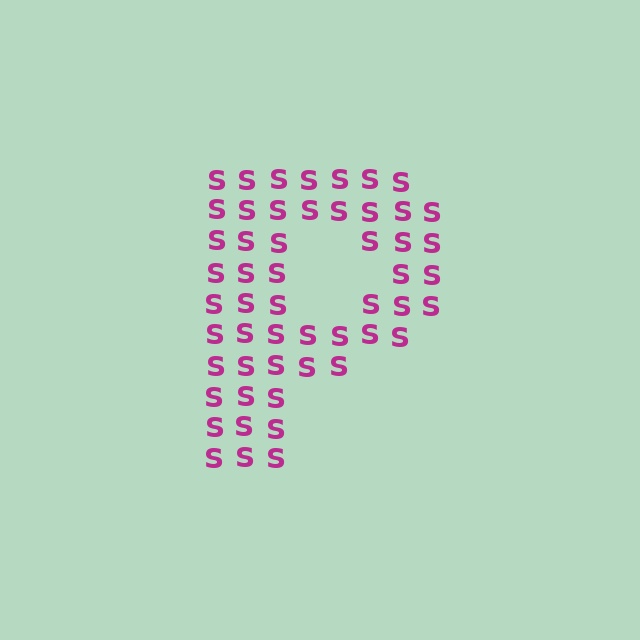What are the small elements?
The small elements are letter S's.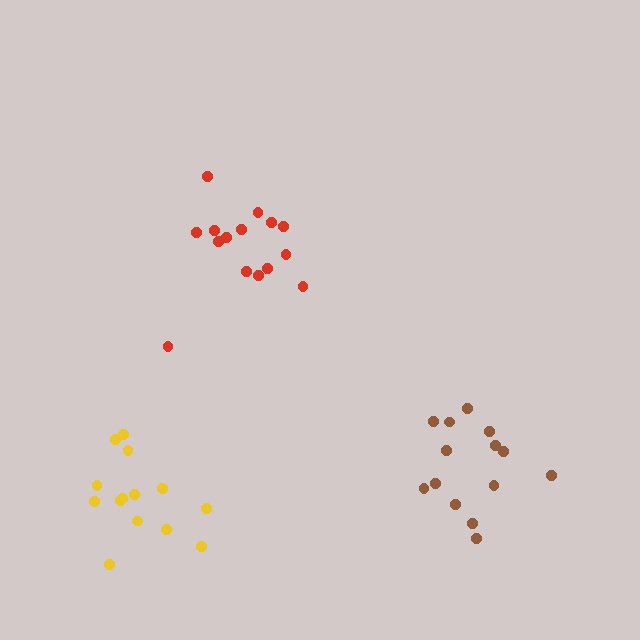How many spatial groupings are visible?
There are 3 spatial groupings.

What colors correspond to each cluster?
The clusters are colored: yellow, red, brown.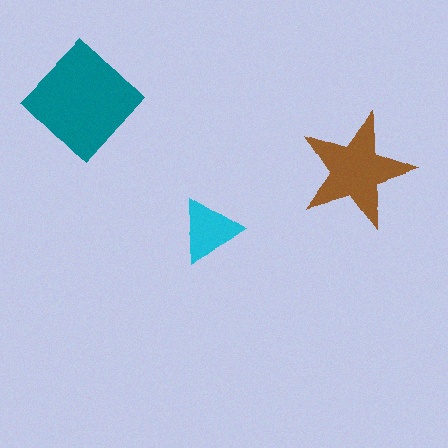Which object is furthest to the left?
The teal diamond is leftmost.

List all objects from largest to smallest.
The teal diamond, the brown star, the cyan triangle.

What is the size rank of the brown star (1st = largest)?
2nd.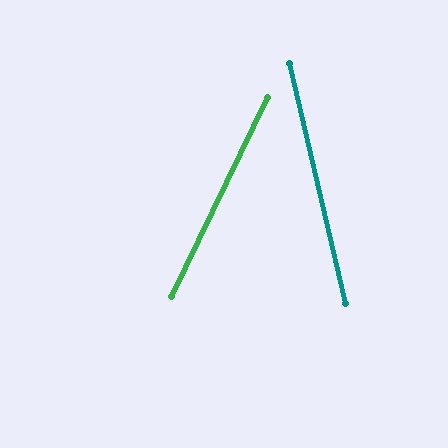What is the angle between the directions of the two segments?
Approximately 39 degrees.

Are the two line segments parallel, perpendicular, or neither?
Neither parallel nor perpendicular — they differ by about 39°.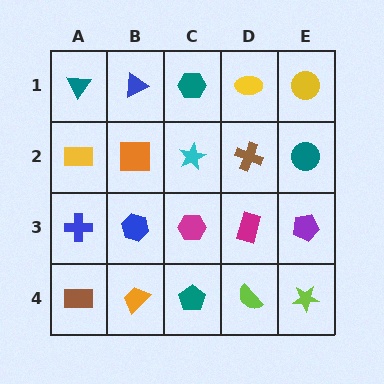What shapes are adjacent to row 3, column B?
An orange square (row 2, column B), an orange trapezoid (row 4, column B), a blue cross (row 3, column A), a magenta hexagon (row 3, column C).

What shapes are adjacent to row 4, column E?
A purple pentagon (row 3, column E), a lime semicircle (row 4, column D).